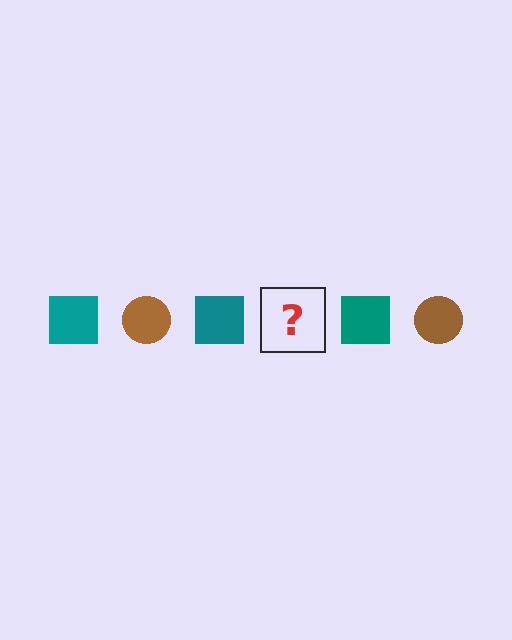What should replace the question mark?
The question mark should be replaced with a brown circle.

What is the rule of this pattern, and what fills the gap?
The rule is that the pattern alternates between teal square and brown circle. The gap should be filled with a brown circle.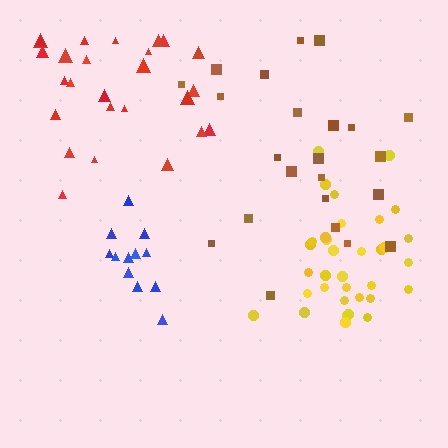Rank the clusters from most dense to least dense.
blue, yellow, red, brown.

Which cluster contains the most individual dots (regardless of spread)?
Yellow (34).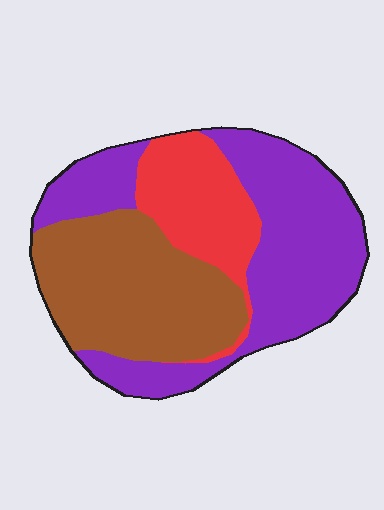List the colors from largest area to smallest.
From largest to smallest: purple, brown, red.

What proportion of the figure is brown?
Brown covers roughly 35% of the figure.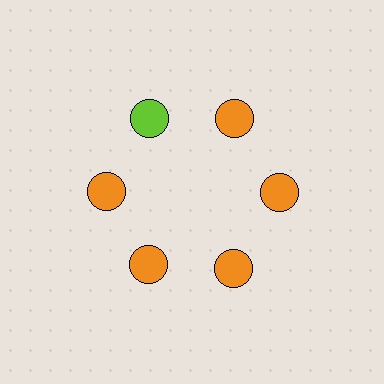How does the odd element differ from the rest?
It has a different color: lime instead of orange.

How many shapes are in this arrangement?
There are 6 shapes arranged in a ring pattern.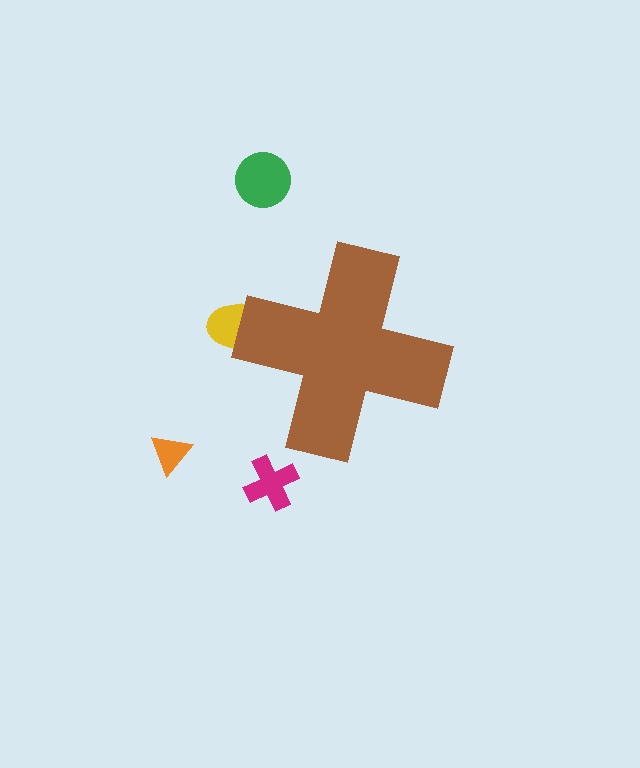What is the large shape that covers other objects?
A brown cross.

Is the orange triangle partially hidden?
No, the orange triangle is fully visible.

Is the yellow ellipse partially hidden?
Yes, the yellow ellipse is partially hidden behind the brown cross.